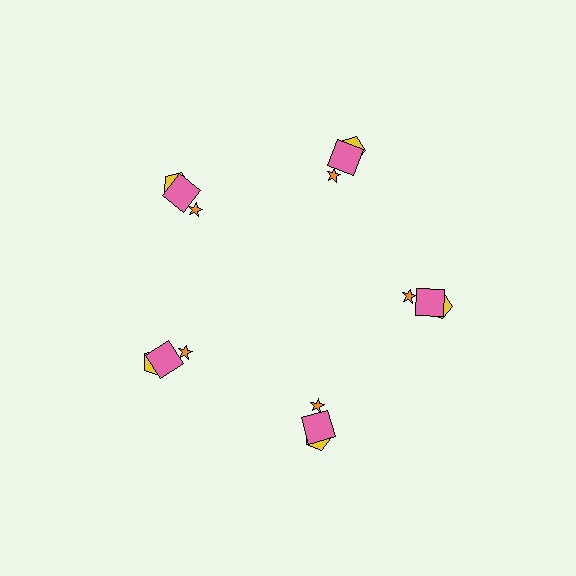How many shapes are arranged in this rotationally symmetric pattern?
There are 15 shapes, arranged in 5 groups of 3.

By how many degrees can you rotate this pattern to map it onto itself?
The pattern maps onto itself every 72 degrees of rotation.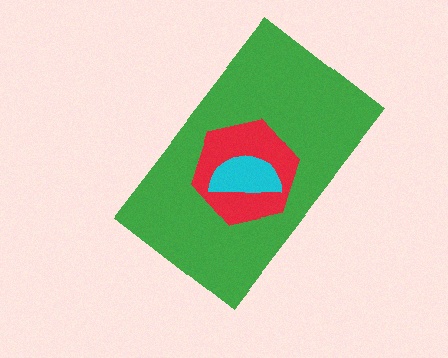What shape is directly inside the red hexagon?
The cyan semicircle.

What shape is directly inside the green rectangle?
The red hexagon.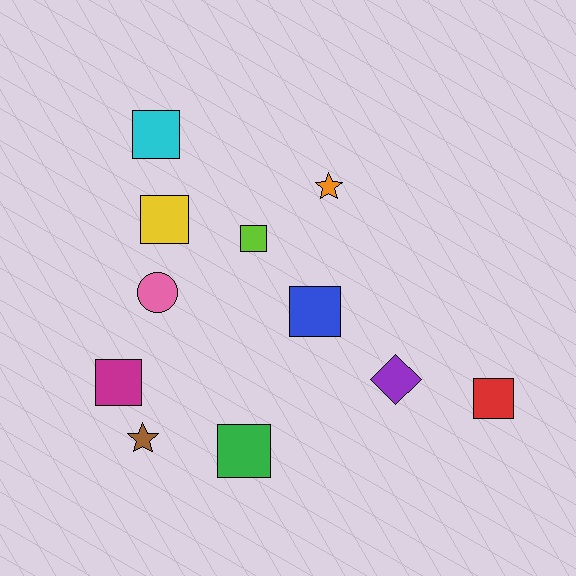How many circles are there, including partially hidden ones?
There is 1 circle.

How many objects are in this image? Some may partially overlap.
There are 11 objects.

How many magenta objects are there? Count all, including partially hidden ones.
There is 1 magenta object.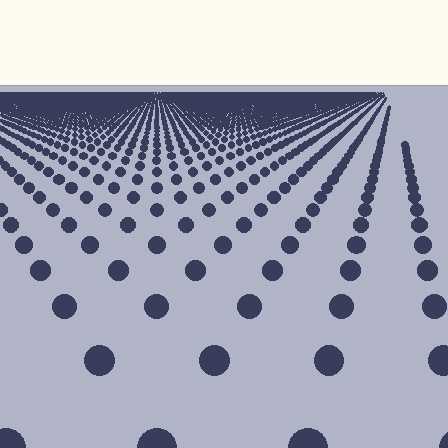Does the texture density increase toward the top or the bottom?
Density increases toward the top.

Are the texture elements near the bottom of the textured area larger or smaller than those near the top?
Larger. Near the bottom, elements are closer to the viewer and appear at a bigger on-screen size.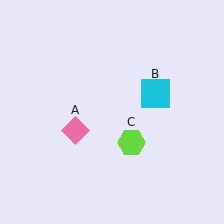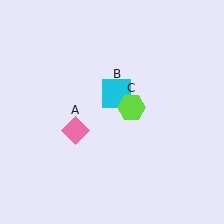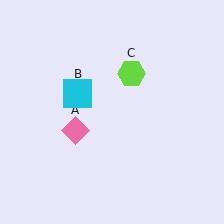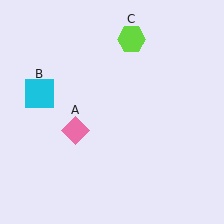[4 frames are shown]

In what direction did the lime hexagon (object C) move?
The lime hexagon (object C) moved up.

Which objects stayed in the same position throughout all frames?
Pink diamond (object A) remained stationary.